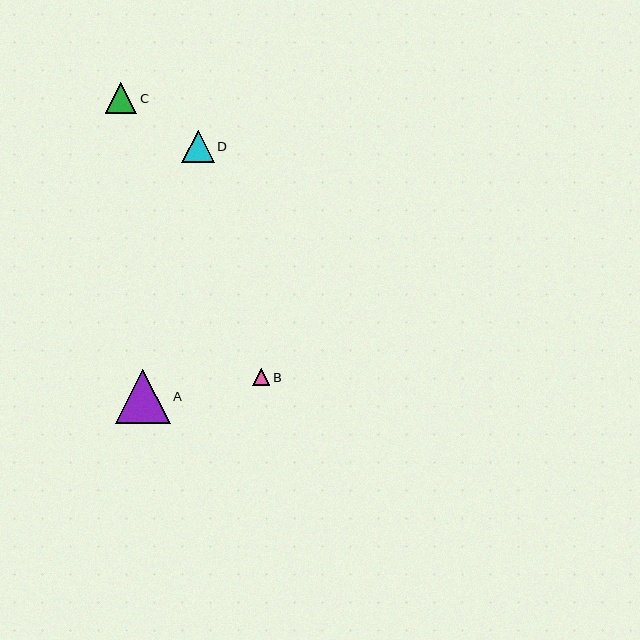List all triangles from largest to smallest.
From largest to smallest: A, D, C, B.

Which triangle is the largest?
Triangle A is the largest with a size of approximately 55 pixels.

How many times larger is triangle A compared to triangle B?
Triangle A is approximately 3.3 times the size of triangle B.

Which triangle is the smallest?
Triangle B is the smallest with a size of approximately 17 pixels.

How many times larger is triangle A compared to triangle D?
Triangle A is approximately 1.7 times the size of triangle D.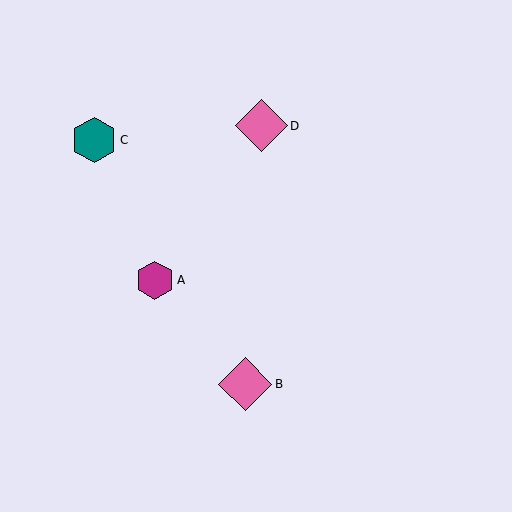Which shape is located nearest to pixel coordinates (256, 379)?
The pink diamond (labeled B) at (245, 384) is nearest to that location.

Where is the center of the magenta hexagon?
The center of the magenta hexagon is at (155, 280).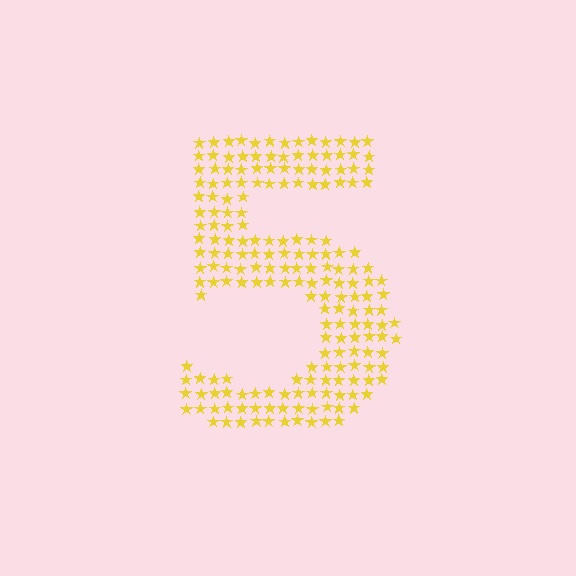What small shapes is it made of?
It is made of small stars.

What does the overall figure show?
The overall figure shows the digit 5.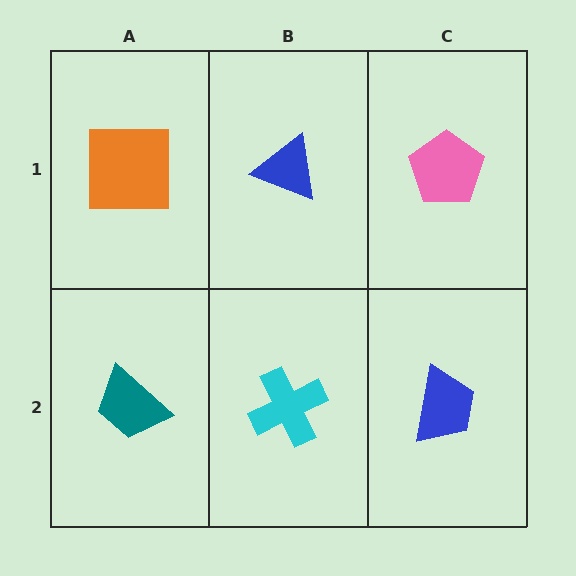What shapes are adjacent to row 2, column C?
A pink pentagon (row 1, column C), a cyan cross (row 2, column B).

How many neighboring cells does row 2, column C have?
2.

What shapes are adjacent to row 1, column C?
A blue trapezoid (row 2, column C), a blue triangle (row 1, column B).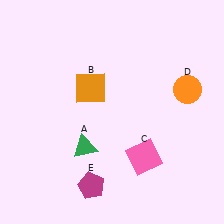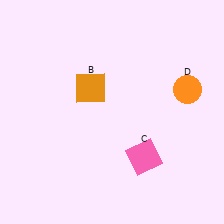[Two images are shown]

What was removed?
The magenta pentagon (E), the green triangle (A) were removed in Image 2.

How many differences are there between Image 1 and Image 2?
There are 2 differences between the two images.